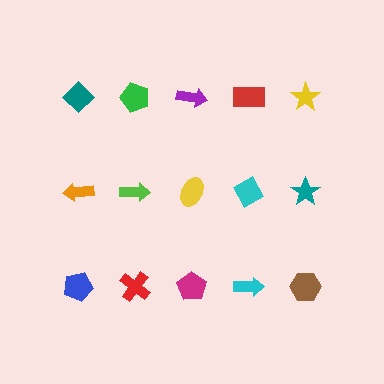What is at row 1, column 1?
A teal diamond.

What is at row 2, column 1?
An orange arrow.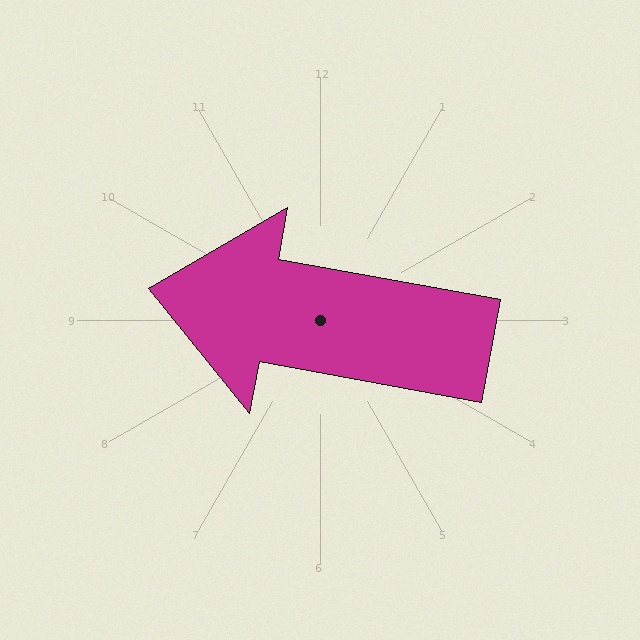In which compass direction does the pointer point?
West.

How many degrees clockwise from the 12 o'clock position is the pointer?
Approximately 280 degrees.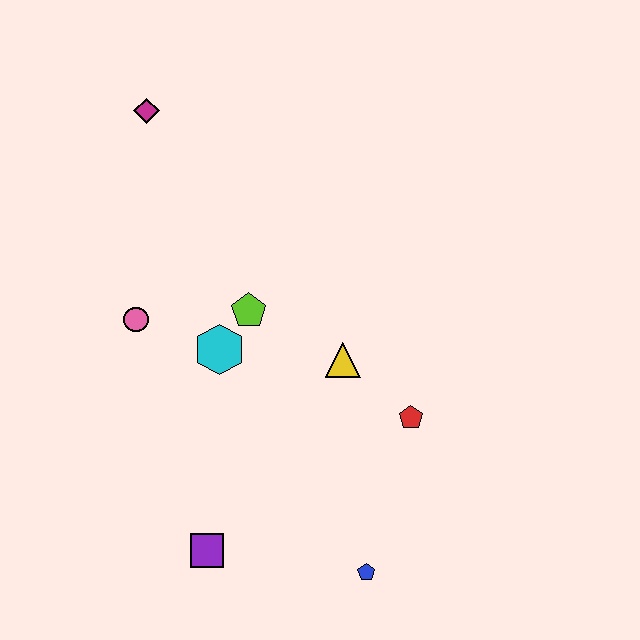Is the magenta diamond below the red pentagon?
No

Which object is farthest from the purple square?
The magenta diamond is farthest from the purple square.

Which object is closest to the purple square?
The blue pentagon is closest to the purple square.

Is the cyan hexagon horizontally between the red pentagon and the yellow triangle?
No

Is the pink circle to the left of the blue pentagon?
Yes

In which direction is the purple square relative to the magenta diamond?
The purple square is below the magenta diamond.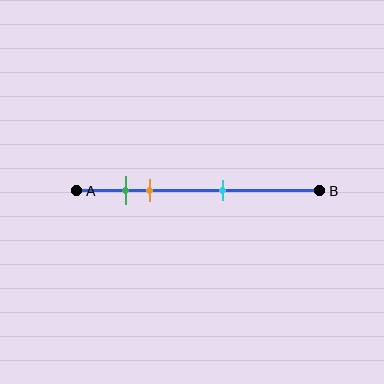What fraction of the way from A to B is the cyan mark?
The cyan mark is approximately 60% (0.6) of the way from A to B.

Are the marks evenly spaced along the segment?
No, the marks are not evenly spaced.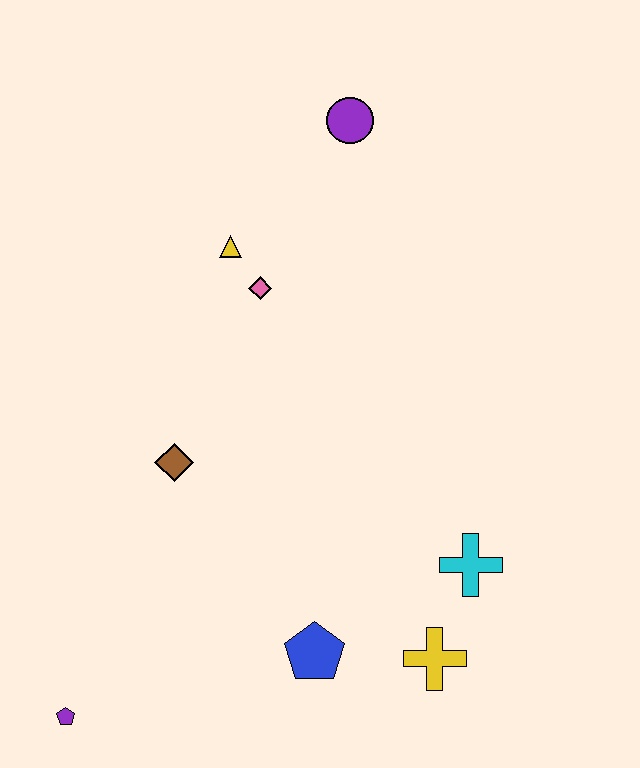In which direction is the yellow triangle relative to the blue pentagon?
The yellow triangle is above the blue pentagon.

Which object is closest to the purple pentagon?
The blue pentagon is closest to the purple pentagon.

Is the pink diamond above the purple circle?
No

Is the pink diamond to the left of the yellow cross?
Yes